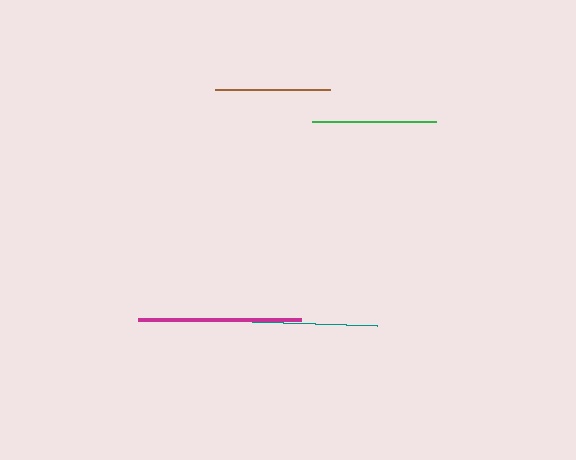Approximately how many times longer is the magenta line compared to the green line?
The magenta line is approximately 1.3 times the length of the green line.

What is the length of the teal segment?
The teal segment is approximately 156 pixels long.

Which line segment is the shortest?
The brown line is the shortest at approximately 115 pixels.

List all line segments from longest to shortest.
From longest to shortest: magenta, teal, green, brown.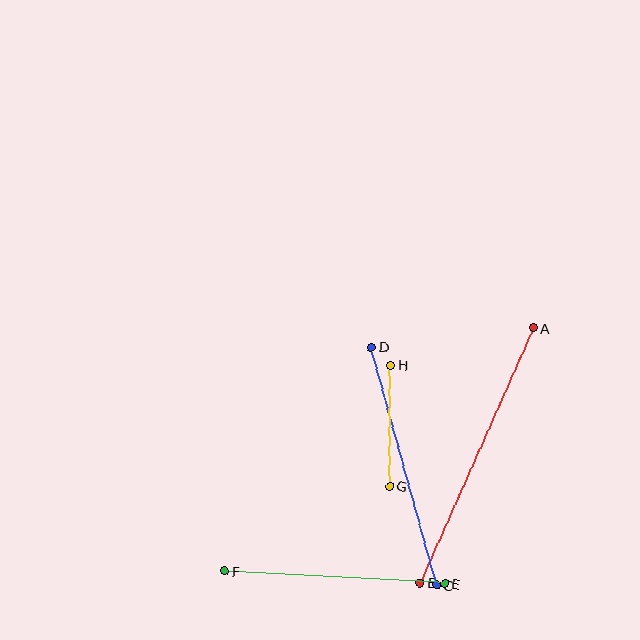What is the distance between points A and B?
The distance is approximately 279 pixels.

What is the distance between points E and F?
The distance is approximately 220 pixels.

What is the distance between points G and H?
The distance is approximately 121 pixels.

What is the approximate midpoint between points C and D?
The midpoint is at approximately (404, 466) pixels.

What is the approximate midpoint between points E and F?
The midpoint is at approximately (335, 577) pixels.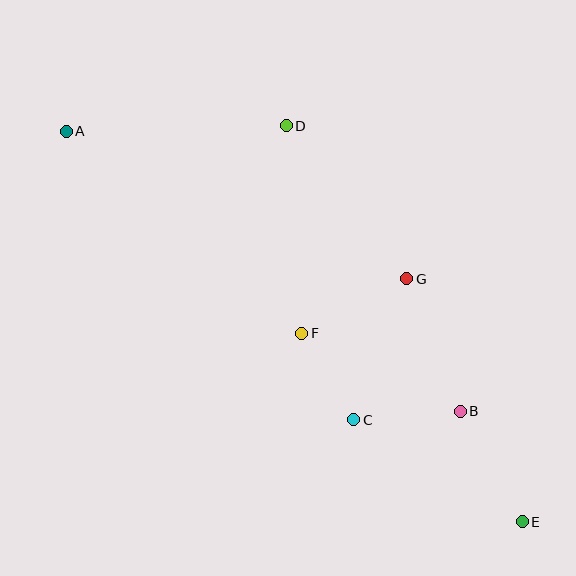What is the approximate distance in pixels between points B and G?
The distance between B and G is approximately 143 pixels.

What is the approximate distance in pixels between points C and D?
The distance between C and D is approximately 301 pixels.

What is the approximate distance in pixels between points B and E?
The distance between B and E is approximately 127 pixels.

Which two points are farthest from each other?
Points A and E are farthest from each other.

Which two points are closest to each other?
Points C and F are closest to each other.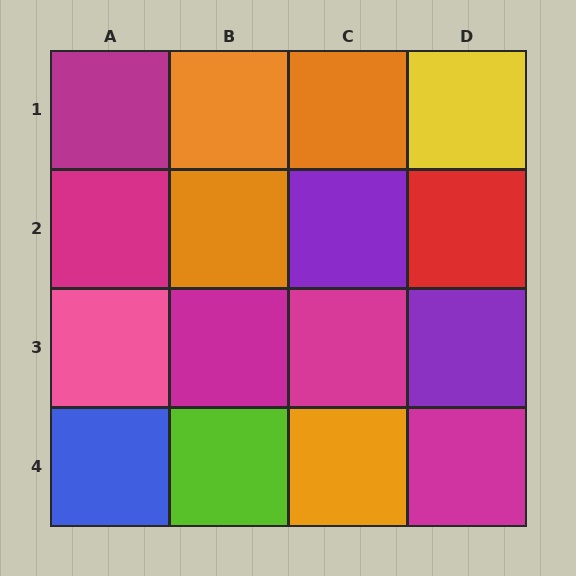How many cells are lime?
1 cell is lime.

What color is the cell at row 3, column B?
Magenta.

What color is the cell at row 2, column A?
Magenta.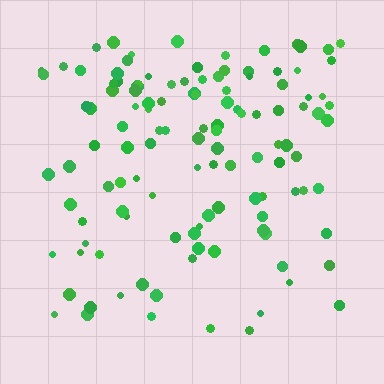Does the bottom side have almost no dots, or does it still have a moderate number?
Still a moderate number, just noticeably fewer than the top.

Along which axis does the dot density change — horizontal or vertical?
Vertical.